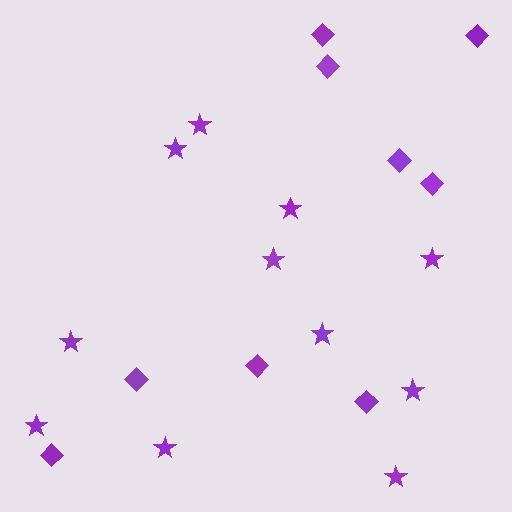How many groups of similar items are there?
There are 2 groups: one group of diamonds (9) and one group of stars (11).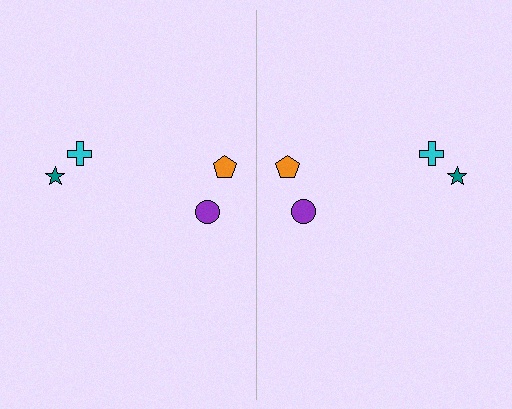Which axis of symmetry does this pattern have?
The pattern has a vertical axis of symmetry running through the center of the image.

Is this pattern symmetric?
Yes, this pattern has bilateral (reflection) symmetry.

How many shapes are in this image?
There are 8 shapes in this image.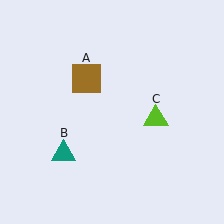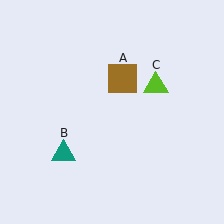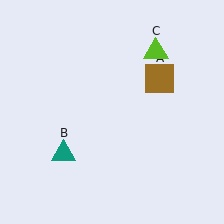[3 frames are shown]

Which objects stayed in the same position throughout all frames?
Teal triangle (object B) remained stationary.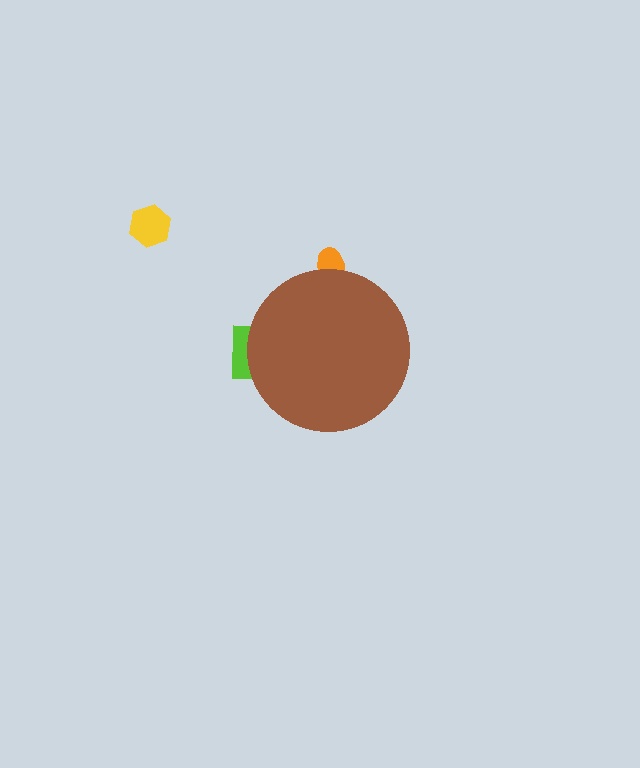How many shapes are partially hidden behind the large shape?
2 shapes are partially hidden.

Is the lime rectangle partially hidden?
Yes, the lime rectangle is partially hidden behind the brown circle.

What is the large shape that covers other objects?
A brown circle.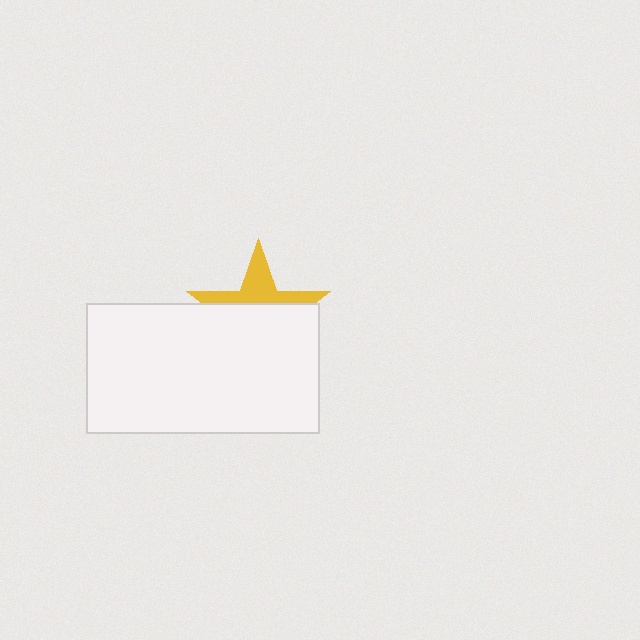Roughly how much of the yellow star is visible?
A small part of it is visible (roughly 37%).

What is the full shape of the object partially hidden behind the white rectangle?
The partially hidden object is a yellow star.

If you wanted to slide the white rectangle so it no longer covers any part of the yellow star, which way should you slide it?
Slide it down — that is the most direct way to separate the two shapes.